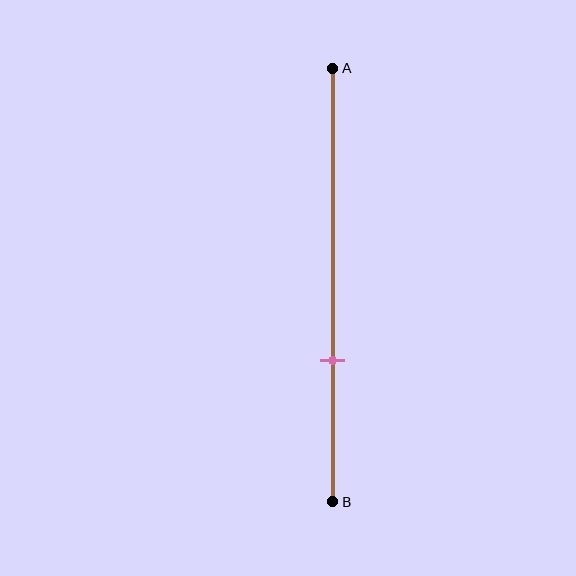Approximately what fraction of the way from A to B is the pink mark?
The pink mark is approximately 65% of the way from A to B.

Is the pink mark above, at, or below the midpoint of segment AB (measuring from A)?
The pink mark is below the midpoint of segment AB.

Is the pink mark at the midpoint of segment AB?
No, the mark is at about 65% from A, not at the 50% midpoint.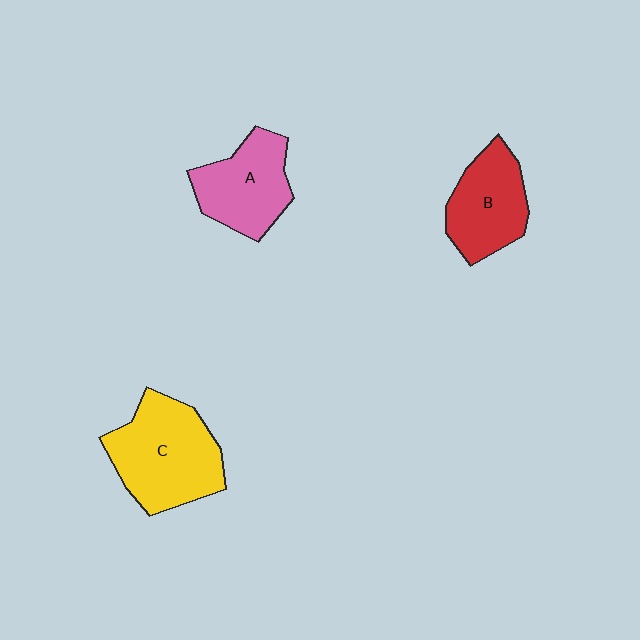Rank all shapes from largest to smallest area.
From largest to smallest: C (yellow), A (pink), B (red).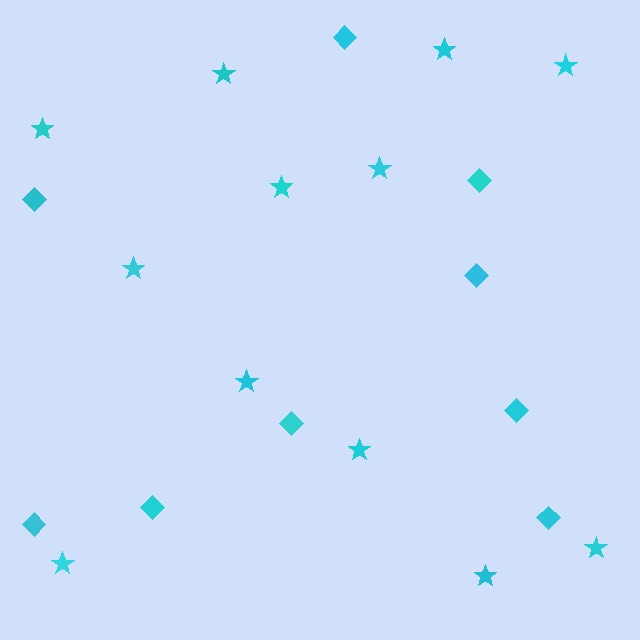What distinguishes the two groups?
There are 2 groups: one group of diamonds (9) and one group of stars (12).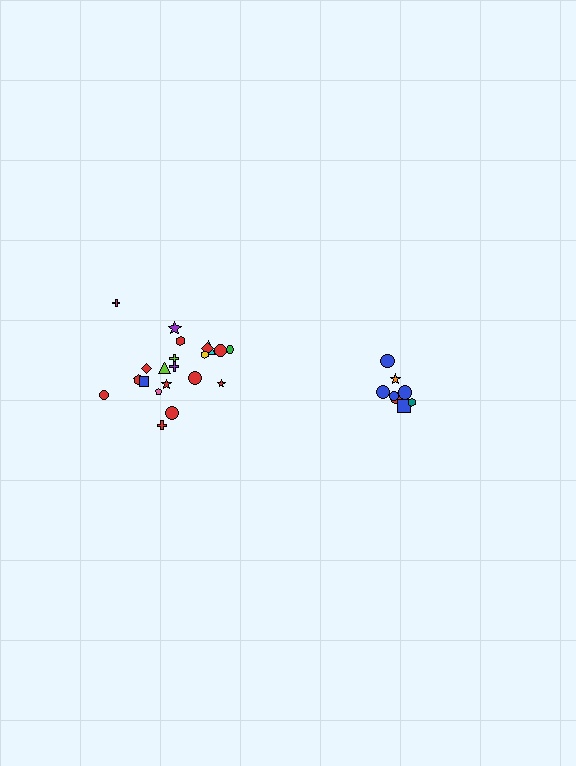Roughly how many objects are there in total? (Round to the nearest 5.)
Roughly 30 objects in total.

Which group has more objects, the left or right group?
The left group.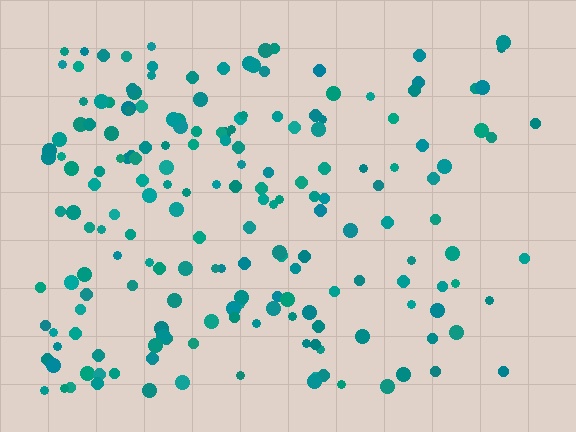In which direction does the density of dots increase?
From right to left, with the left side densest.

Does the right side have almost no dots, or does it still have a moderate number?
Still a moderate number, just noticeably fewer than the left.